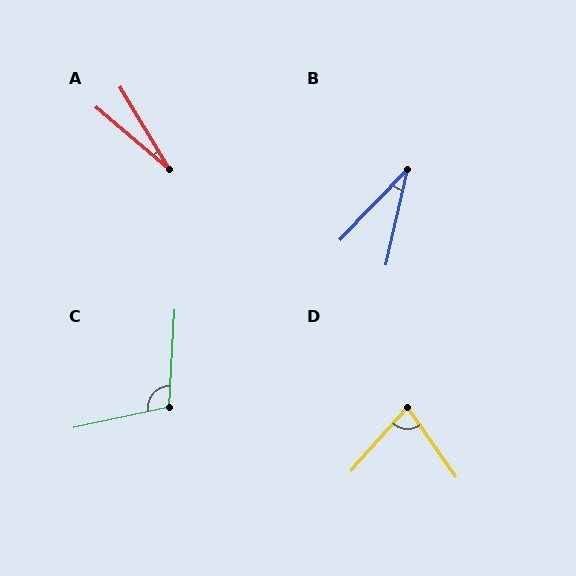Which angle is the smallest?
A, at approximately 19 degrees.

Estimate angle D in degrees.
Approximately 77 degrees.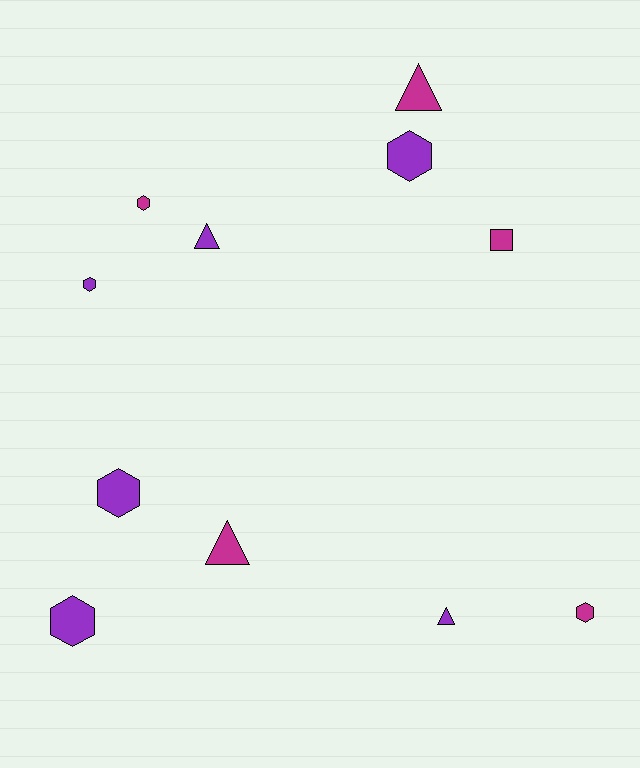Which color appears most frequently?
Purple, with 6 objects.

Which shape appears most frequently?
Hexagon, with 6 objects.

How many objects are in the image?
There are 11 objects.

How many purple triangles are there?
There are 2 purple triangles.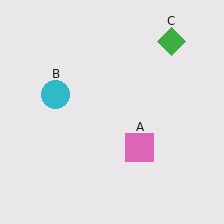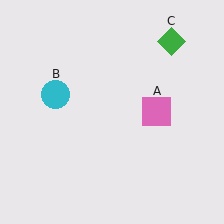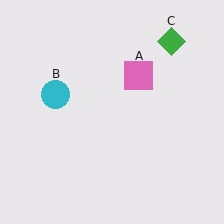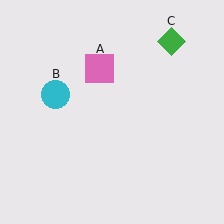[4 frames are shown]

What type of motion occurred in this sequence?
The pink square (object A) rotated counterclockwise around the center of the scene.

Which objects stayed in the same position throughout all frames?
Cyan circle (object B) and green diamond (object C) remained stationary.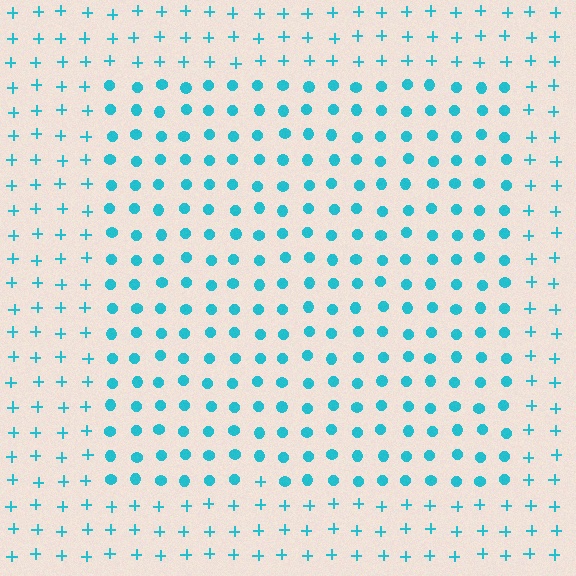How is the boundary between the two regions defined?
The boundary is defined by a change in element shape: circles inside vs. plus signs outside. All elements share the same color and spacing.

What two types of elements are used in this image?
The image uses circles inside the rectangle region and plus signs outside it.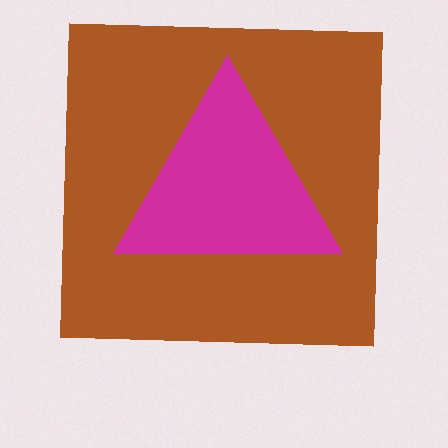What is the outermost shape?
The brown square.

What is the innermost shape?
The magenta triangle.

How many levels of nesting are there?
2.